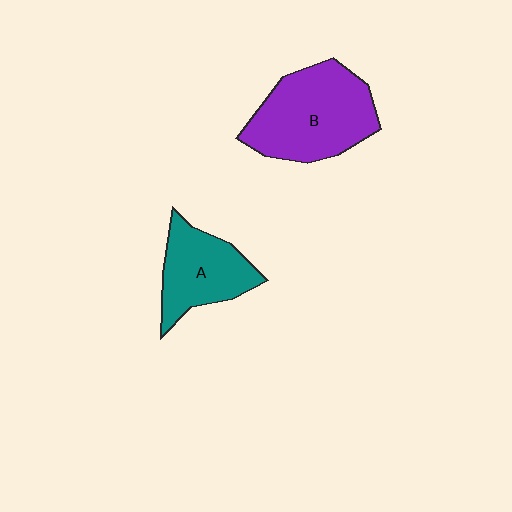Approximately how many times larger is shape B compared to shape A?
Approximately 1.5 times.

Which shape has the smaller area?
Shape A (teal).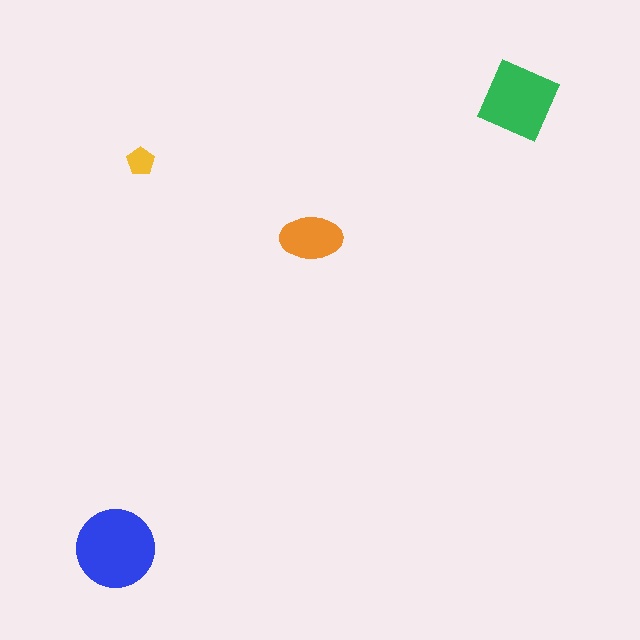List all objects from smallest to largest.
The yellow pentagon, the orange ellipse, the green diamond, the blue circle.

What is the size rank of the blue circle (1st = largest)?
1st.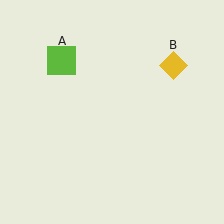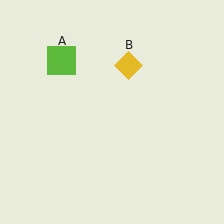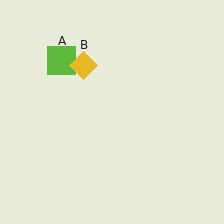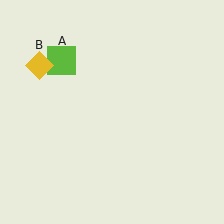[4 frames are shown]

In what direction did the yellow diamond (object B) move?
The yellow diamond (object B) moved left.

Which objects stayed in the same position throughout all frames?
Lime square (object A) remained stationary.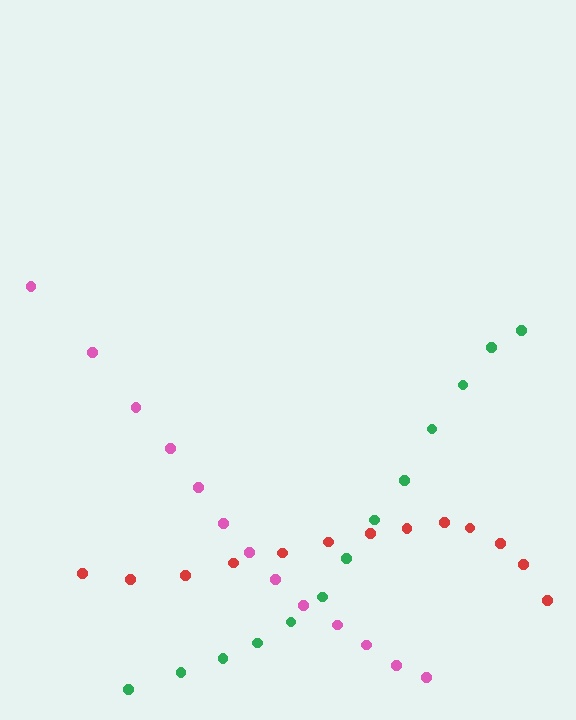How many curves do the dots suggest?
There are 3 distinct paths.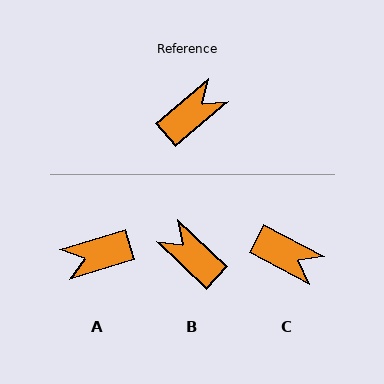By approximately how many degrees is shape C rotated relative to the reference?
Approximately 69 degrees clockwise.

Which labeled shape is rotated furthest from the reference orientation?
A, about 157 degrees away.